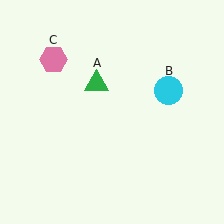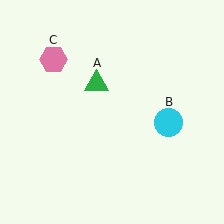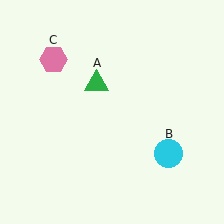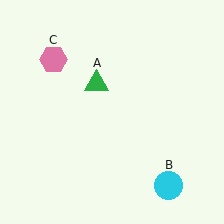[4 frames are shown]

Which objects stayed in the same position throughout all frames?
Green triangle (object A) and pink hexagon (object C) remained stationary.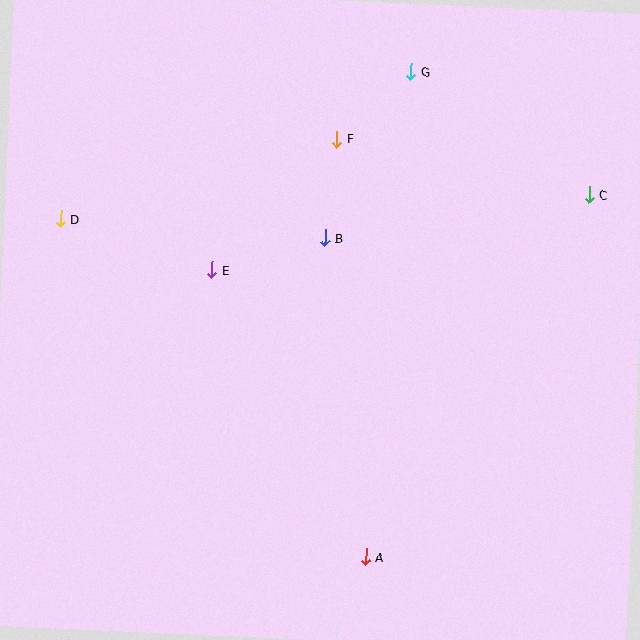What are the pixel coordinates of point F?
Point F is at (337, 139).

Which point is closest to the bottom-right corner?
Point A is closest to the bottom-right corner.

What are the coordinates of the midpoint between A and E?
The midpoint between A and E is at (289, 414).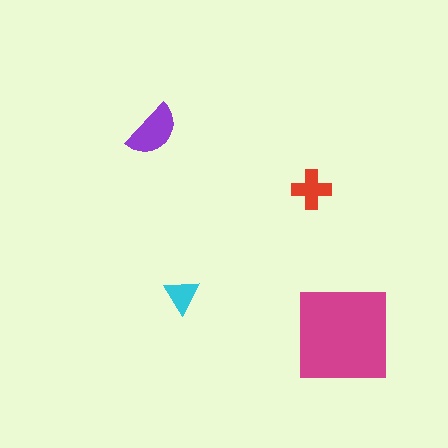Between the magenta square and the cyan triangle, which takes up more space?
The magenta square.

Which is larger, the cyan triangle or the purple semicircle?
The purple semicircle.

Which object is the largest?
The magenta square.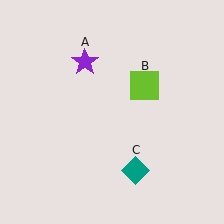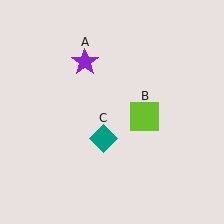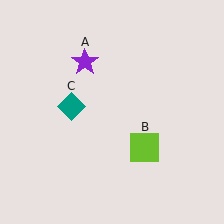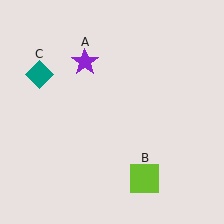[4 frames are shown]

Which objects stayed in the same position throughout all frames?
Purple star (object A) remained stationary.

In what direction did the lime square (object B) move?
The lime square (object B) moved down.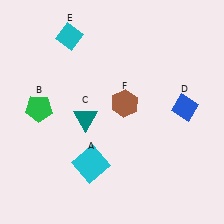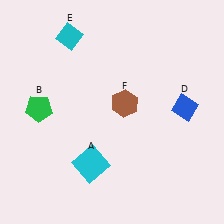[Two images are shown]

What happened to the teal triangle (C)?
The teal triangle (C) was removed in Image 2. It was in the bottom-left area of Image 1.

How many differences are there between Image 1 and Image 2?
There is 1 difference between the two images.